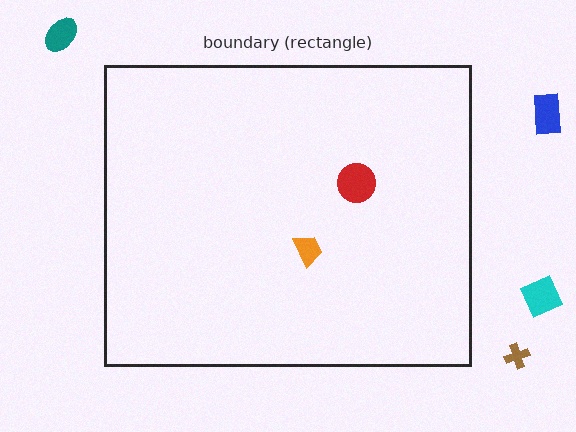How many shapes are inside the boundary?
2 inside, 4 outside.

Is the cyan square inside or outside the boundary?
Outside.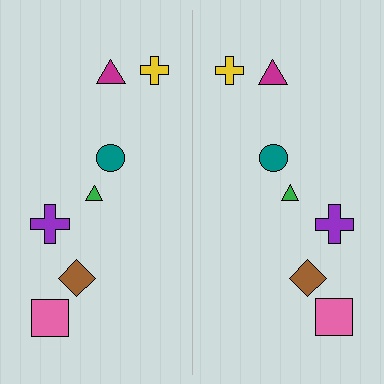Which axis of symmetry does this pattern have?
The pattern has a vertical axis of symmetry running through the center of the image.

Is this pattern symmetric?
Yes, this pattern has bilateral (reflection) symmetry.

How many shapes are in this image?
There are 14 shapes in this image.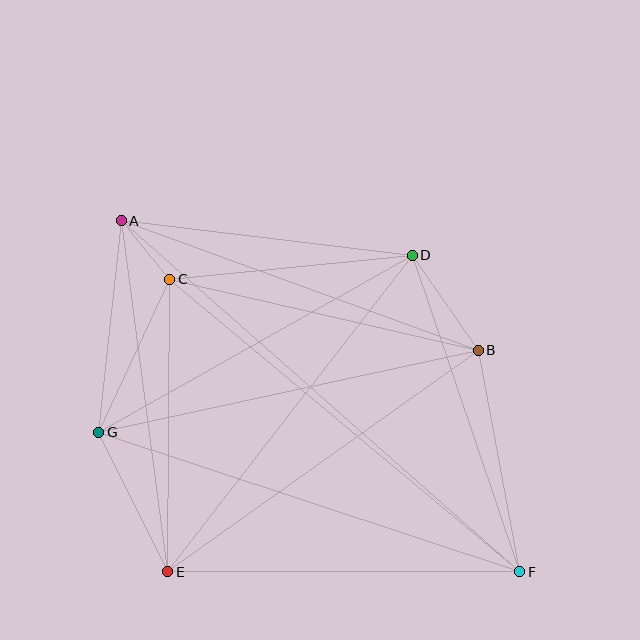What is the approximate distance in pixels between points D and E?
The distance between D and E is approximately 400 pixels.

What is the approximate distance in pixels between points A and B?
The distance between A and B is approximately 380 pixels.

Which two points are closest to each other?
Points A and C are closest to each other.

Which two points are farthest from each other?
Points A and F are farthest from each other.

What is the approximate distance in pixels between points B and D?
The distance between B and D is approximately 115 pixels.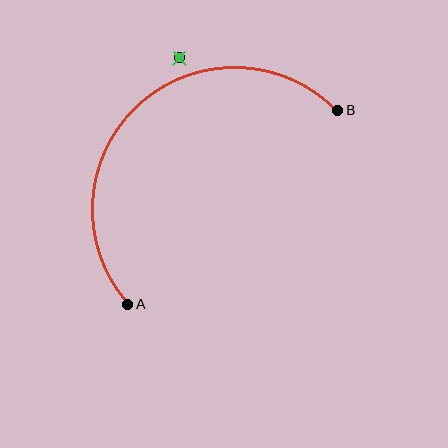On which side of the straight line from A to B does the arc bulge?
The arc bulges above and to the left of the straight line connecting A and B.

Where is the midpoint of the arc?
The arc midpoint is the point on the curve farthest from the straight line joining A and B. It sits above and to the left of that line.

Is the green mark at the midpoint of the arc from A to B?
No — the green mark does not lie on the arc at all. It sits slightly outside the curve.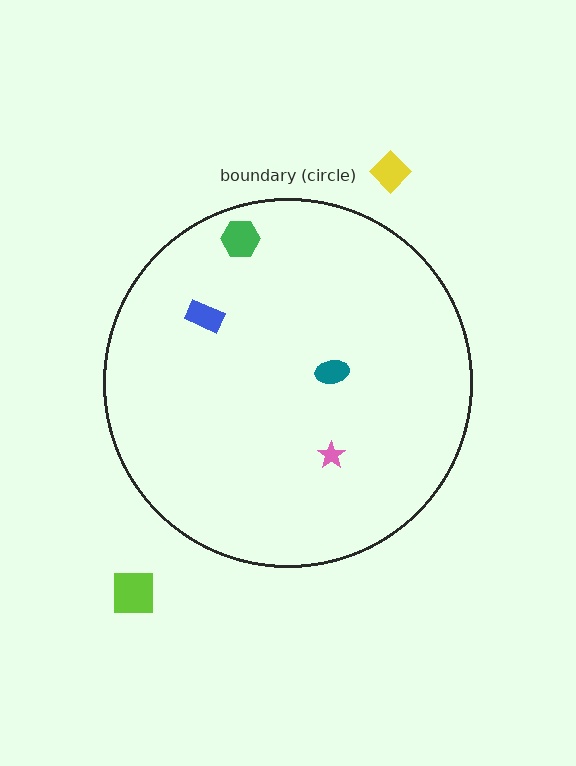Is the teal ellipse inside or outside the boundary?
Inside.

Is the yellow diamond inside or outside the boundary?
Outside.